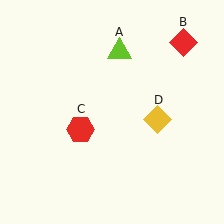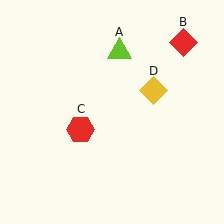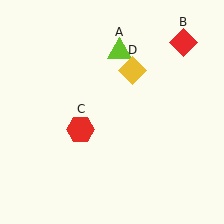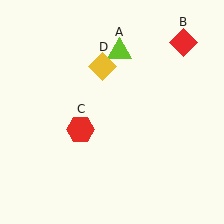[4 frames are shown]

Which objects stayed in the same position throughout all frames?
Lime triangle (object A) and red diamond (object B) and red hexagon (object C) remained stationary.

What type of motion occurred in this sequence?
The yellow diamond (object D) rotated counterclockwise around the center of the scene.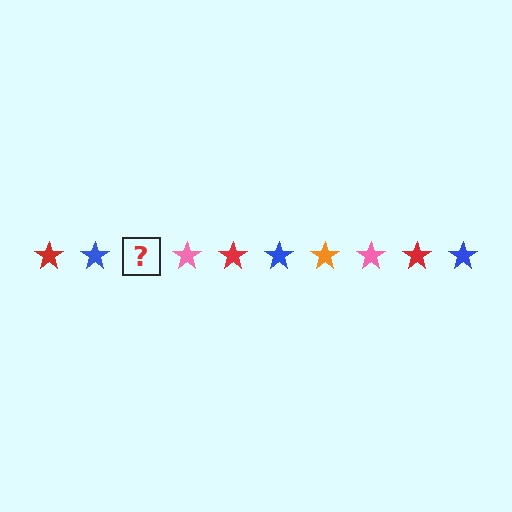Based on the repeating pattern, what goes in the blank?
The blank should be an orange star.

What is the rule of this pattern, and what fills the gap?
The rule is that the pattern cycles through red, blue, orange, pink stars. The gap should be filled with an orange star.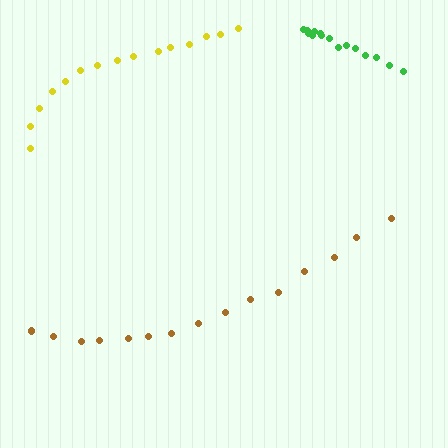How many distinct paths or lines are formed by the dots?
There are 3 distinct paths.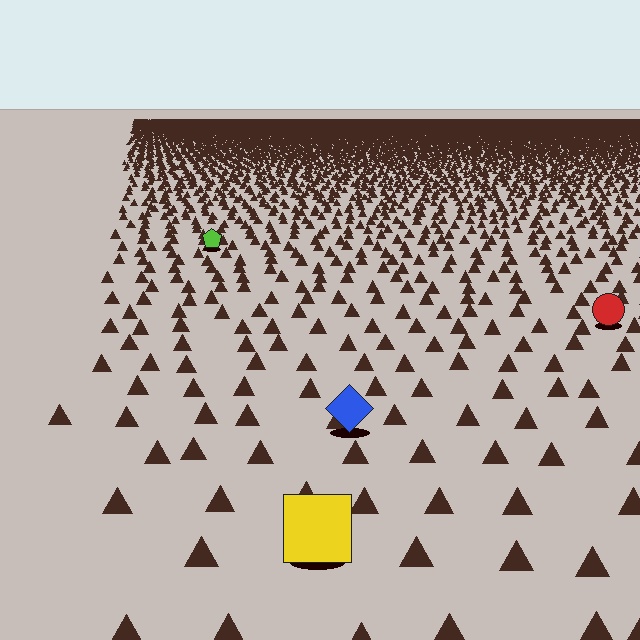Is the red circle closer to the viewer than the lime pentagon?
Yes. The red circle is closer — you can tell from the texture gradient: the ground texture is coarser near it.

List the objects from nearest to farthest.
From nearest to farthest: the yellow square, the blue diamond, the red circle, the lime pentagon.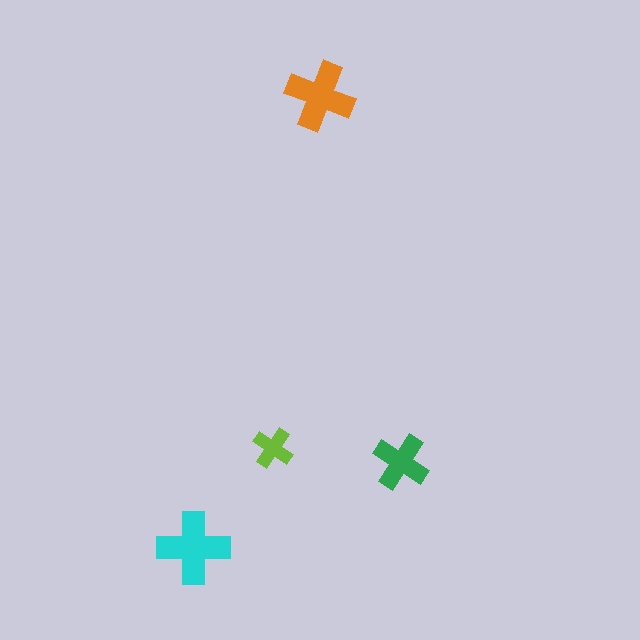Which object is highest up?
The orange cross is topmost.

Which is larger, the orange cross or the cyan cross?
The cyan one.